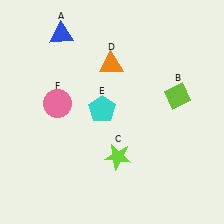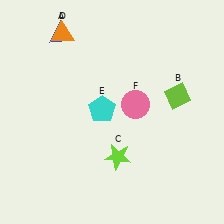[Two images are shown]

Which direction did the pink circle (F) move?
The pink circle (F) moved right.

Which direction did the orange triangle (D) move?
The orange triangle (D) moved left.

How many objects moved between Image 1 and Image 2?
2 objects moved between the two images.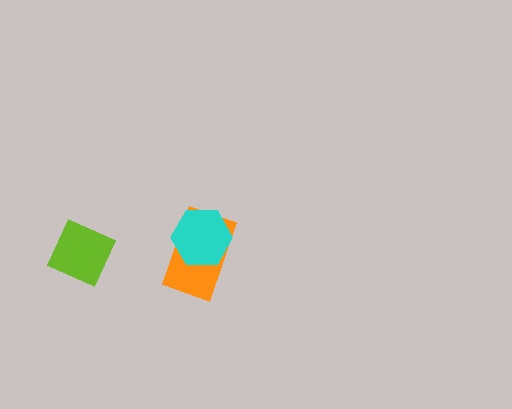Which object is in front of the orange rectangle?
The cyan hexagon is in front of the orange rectangle.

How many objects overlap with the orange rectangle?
1 object overlaps with the orange rectangle.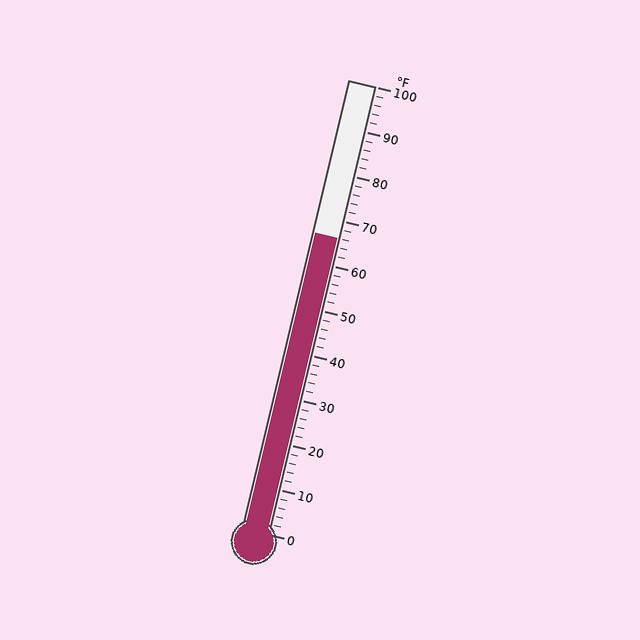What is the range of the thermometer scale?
The thermometer scale ranges from 0°F to 100°F.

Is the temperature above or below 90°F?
The temperature is below 90°F.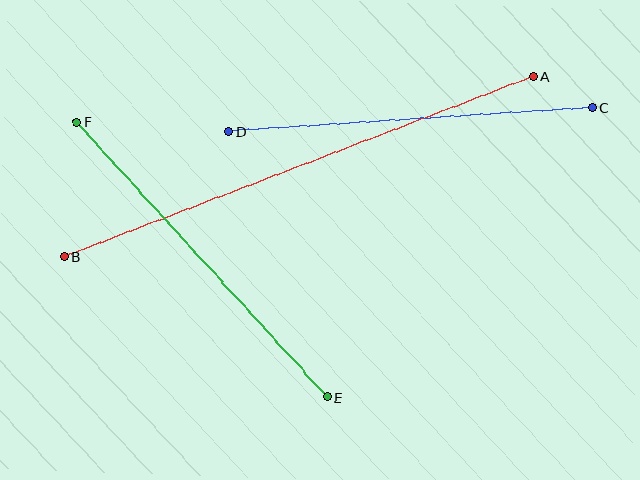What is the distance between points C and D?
The distance is approximately 364 pixels.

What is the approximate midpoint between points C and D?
The midpoint is at approximately (410, 120) pixels.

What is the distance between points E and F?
The distance is approximately 372 pixels.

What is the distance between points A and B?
The distance is approximately 502 pixels.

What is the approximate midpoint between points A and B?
The midpoint is at approximately (299, 167) pixels.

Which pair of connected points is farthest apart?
Points A and B are farthest apart.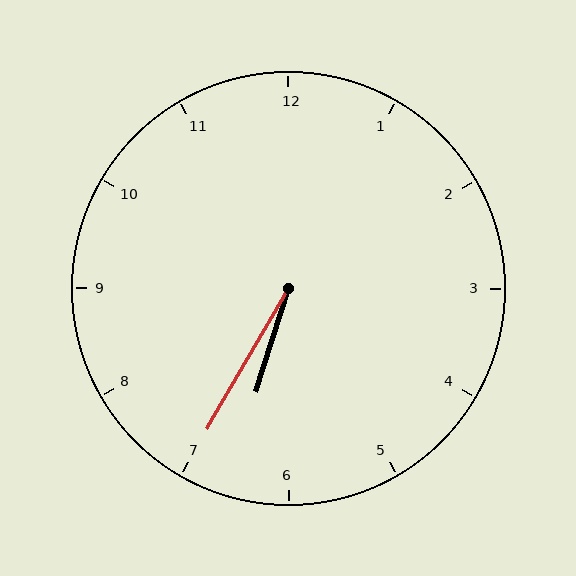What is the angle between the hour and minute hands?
Approximately 12 degrees.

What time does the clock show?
6:35.